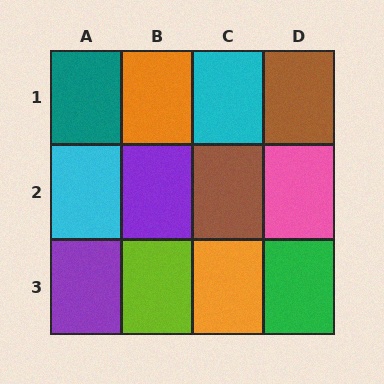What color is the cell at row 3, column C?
Orange.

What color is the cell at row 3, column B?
Lime.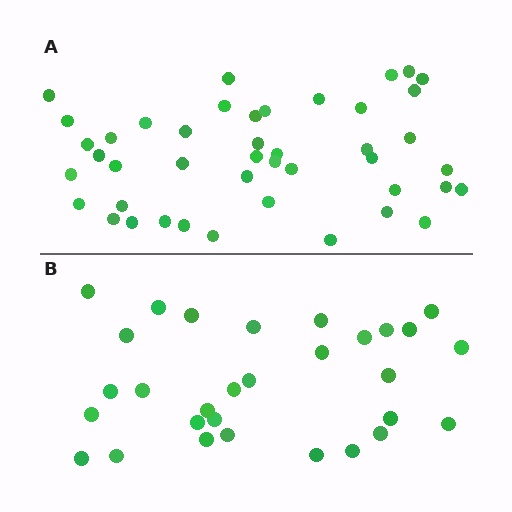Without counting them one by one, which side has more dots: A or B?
Region A (the top region) has more dots.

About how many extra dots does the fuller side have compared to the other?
Region A has approximately 15 more dots than region B.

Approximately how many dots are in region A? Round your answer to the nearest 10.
About 40 dots. (The exact count is 44, which rounds to 40.)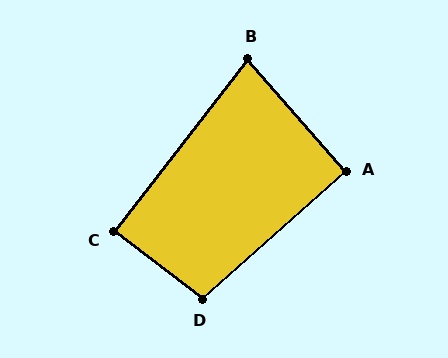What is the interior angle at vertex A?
Approximately 90 degrees (approximately right).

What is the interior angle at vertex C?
Approximately 90 degrees (approximately right).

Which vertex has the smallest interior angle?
B, at approximately 79 degrees.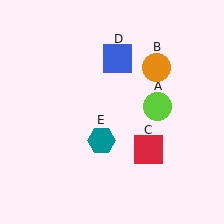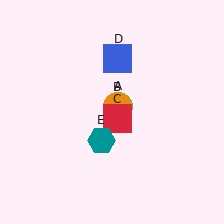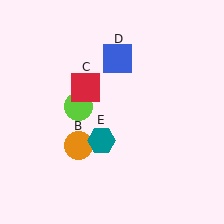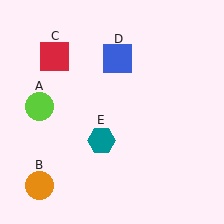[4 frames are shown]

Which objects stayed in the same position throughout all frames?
Blue square (object D) and teal hexagon (object E) remained stationary.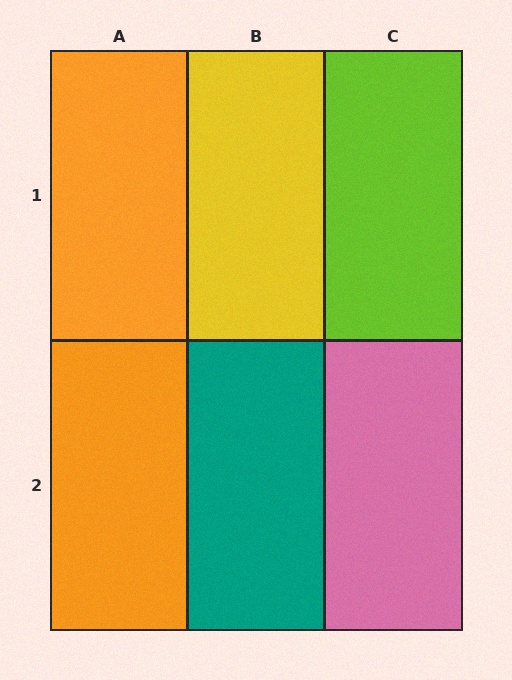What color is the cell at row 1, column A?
Orange.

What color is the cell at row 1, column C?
Lime.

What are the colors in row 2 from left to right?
Orange, teal, pink.